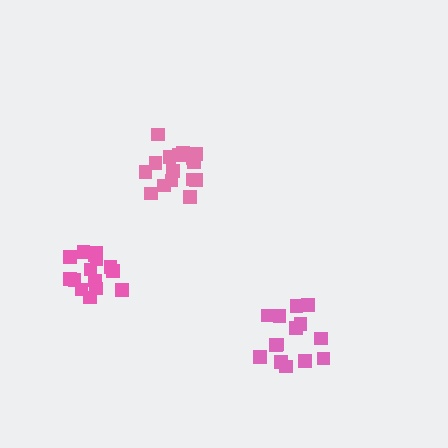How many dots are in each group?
Group 1: 14 dots, Group 2: 15 dots, Group 3: 16 dots (45 total).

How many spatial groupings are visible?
There are 3 spatial groupings.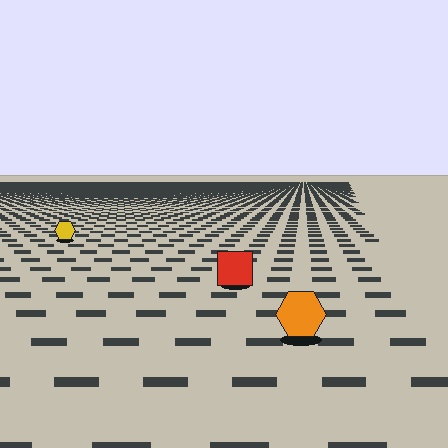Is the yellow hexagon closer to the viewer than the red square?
No. The red square is closer — you can tell from the texture gradient: the ground texture is coarser near it.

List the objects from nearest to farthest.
From nearest to farthest: the orange hexagon, the red square, the yellow hexagon.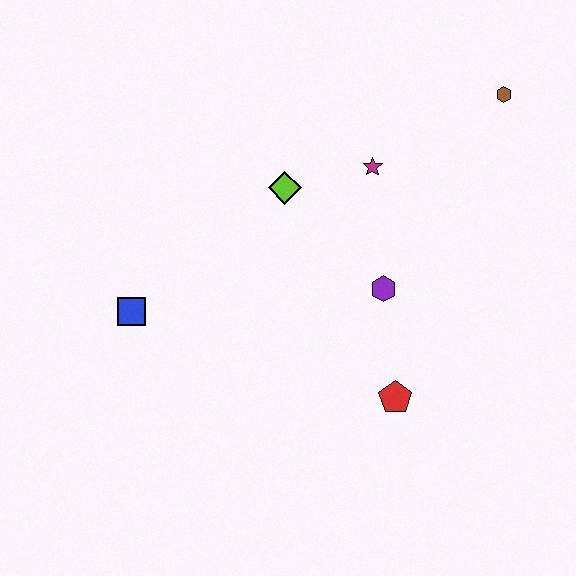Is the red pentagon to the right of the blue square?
Yes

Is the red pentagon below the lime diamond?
Yes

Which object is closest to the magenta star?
The lime diamond is closest to the magenta star.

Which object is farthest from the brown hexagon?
The blue square is farthest from the brown hexagon.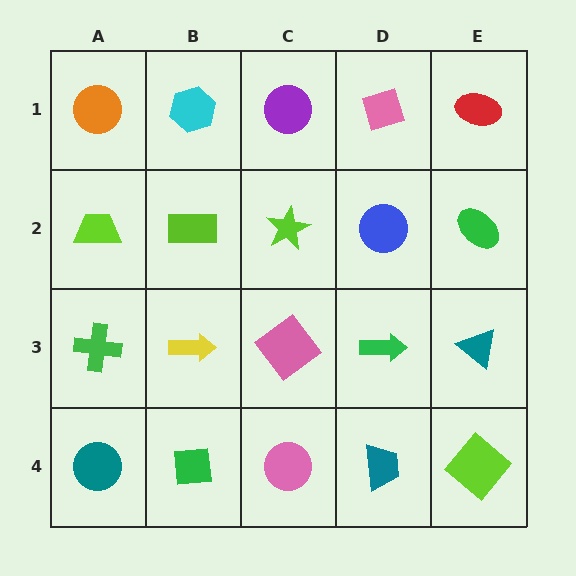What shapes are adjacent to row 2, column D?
A pink diamond (row 1, column D), a green arrow (row 3, column D), a lime star (row 2, column C), a green ellipse (row 2, column E).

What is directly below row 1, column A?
A lime trapezoid.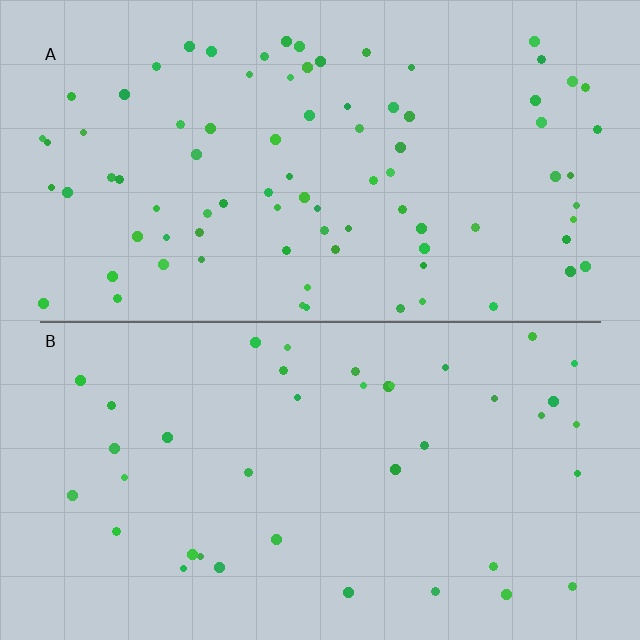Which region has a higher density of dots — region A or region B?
A (the top).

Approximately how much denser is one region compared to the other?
Approximately 2.1× — region A over region B.